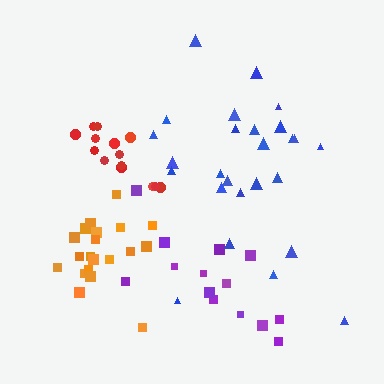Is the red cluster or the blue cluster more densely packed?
Red.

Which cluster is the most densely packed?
Orange.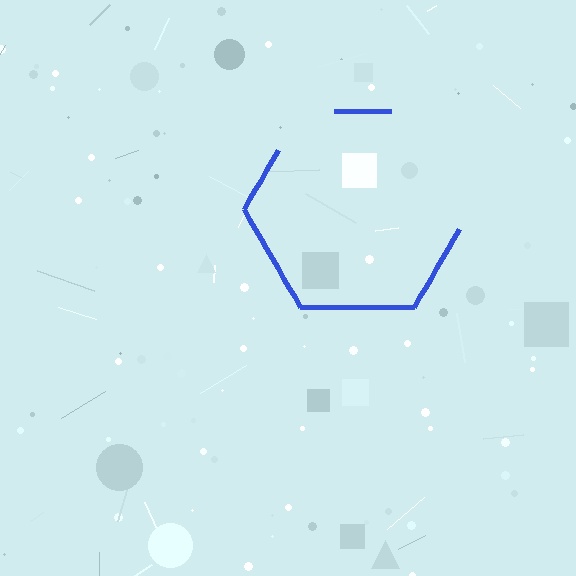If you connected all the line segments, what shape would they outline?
They would outline a hexagon.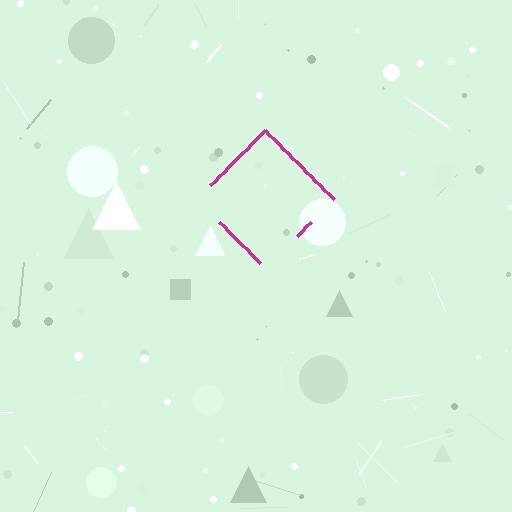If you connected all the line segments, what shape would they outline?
They would outline a diamond.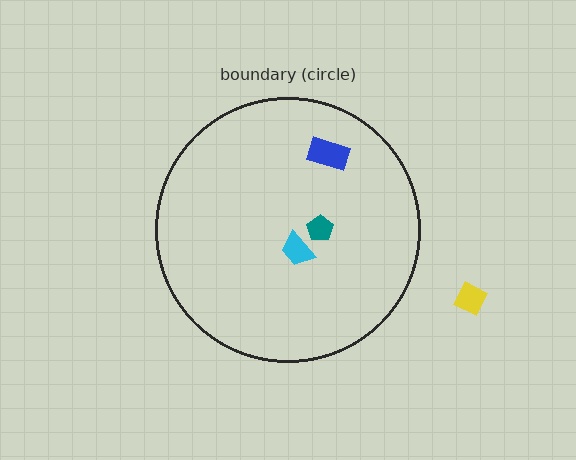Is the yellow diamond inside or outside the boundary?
Outside.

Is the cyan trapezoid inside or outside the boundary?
Inside.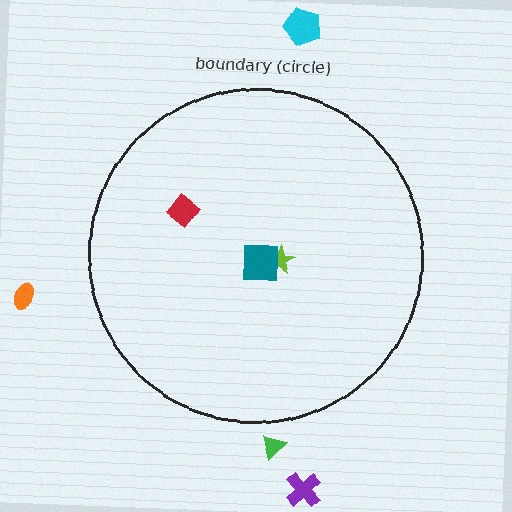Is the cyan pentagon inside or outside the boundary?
Outside.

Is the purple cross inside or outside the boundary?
Outside.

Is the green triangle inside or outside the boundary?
Outside.